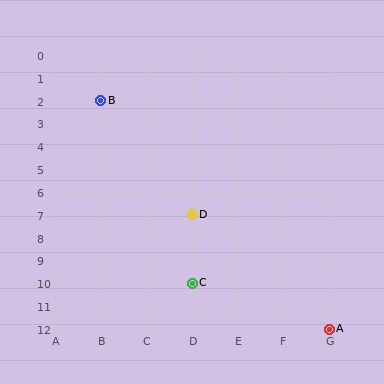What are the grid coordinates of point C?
Point C is at grid coordinates (D, 10).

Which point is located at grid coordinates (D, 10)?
Point C is at (D, 10).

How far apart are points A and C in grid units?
Points A and C are 3 columns and 2 rows apart (about 3.6 grid units diagonally).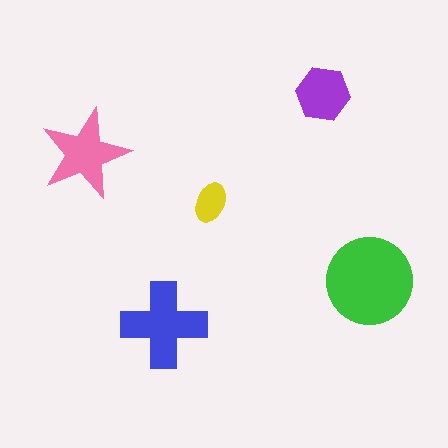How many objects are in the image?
There are 5 objects in the image.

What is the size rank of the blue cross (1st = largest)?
2nd.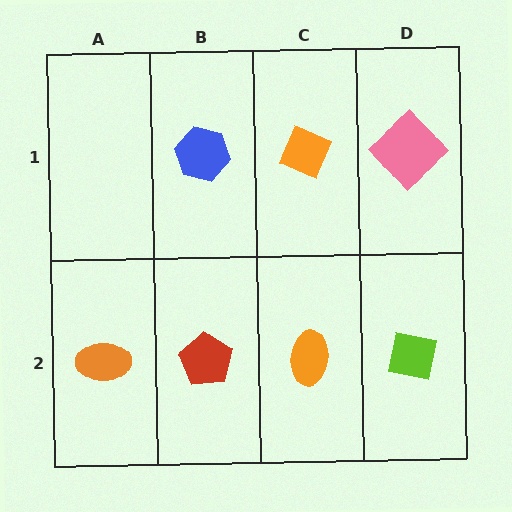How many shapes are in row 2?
4 shapes.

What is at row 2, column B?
A red pentagon.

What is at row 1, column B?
A blue hexagon.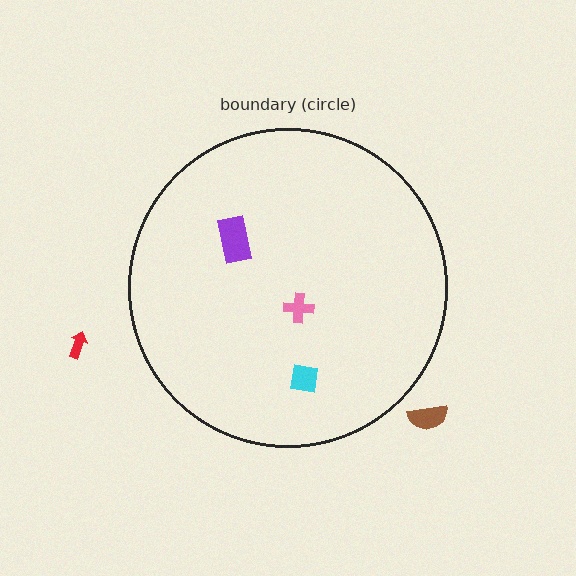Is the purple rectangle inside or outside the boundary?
Inside.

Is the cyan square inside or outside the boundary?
Inside.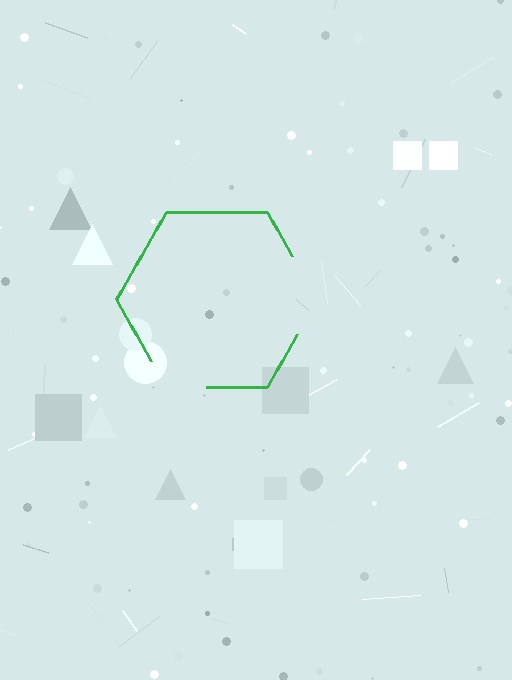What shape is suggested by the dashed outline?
The dashed outline suggests a hexagon.